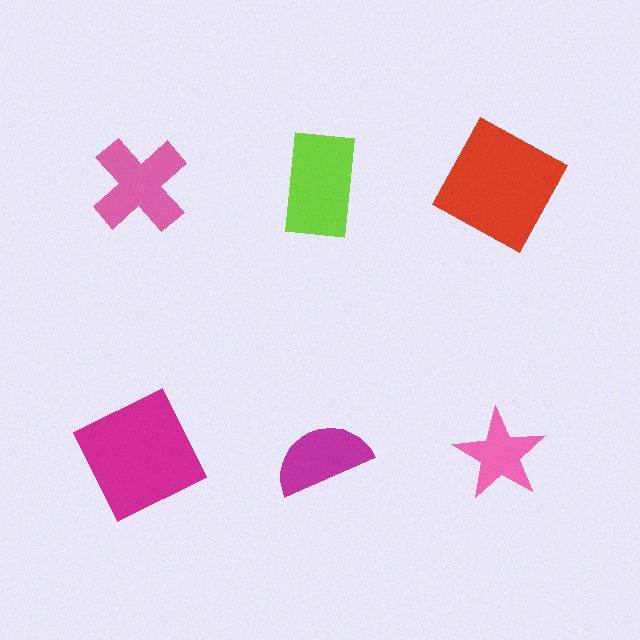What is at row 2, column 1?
A magenta square.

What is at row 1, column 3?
A red square.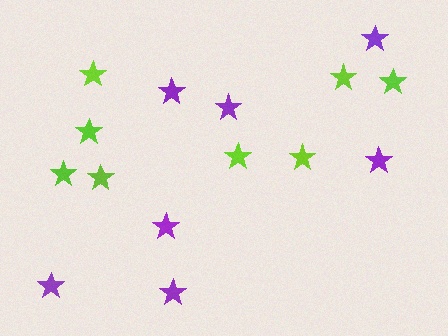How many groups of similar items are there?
There are 2 groups: one group of purple stars (7) and one group of lime stars (8).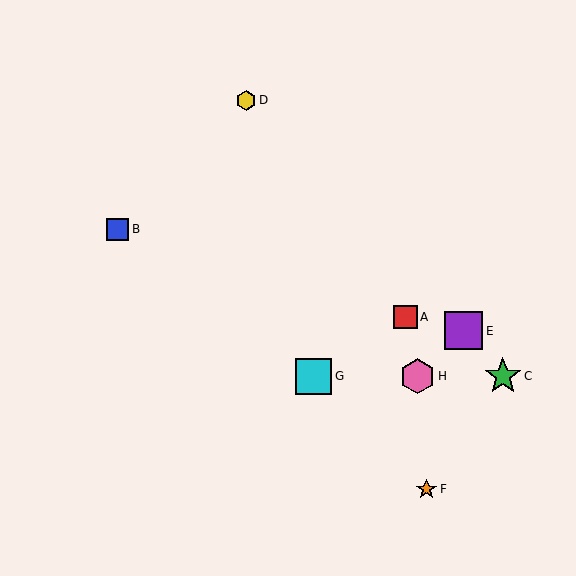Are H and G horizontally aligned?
Yes, both are at y≈376.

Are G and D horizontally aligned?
No, G is at y≈376 and D is at y≈100.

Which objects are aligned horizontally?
Objects C, G, H are aligned horizontally.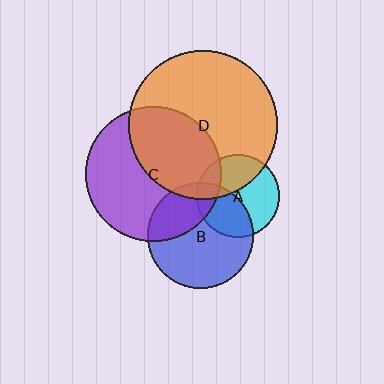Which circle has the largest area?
Circle D (orange).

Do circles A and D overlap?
Yes.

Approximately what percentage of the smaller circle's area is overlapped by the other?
Approximately 35%.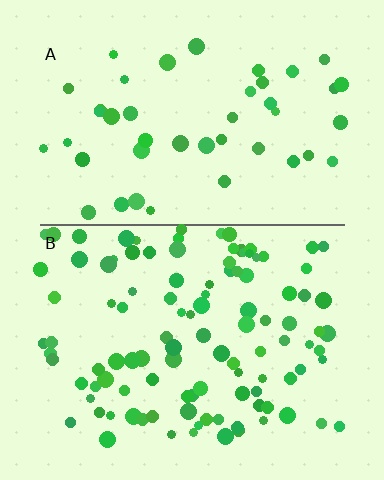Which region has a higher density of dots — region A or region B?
B (the bottom).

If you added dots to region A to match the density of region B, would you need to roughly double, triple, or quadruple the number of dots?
Approximately double.